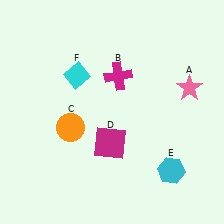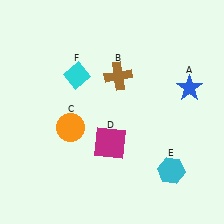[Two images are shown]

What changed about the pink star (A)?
In Image 1, A is pink. In Image 2, it changed to blue.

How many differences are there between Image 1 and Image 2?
There are 2 differences between the two images.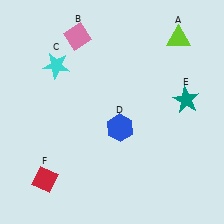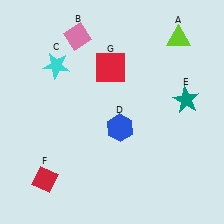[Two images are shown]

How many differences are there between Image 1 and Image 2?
There is 1 difference between the two images.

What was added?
A red square (G) was added in Image 2.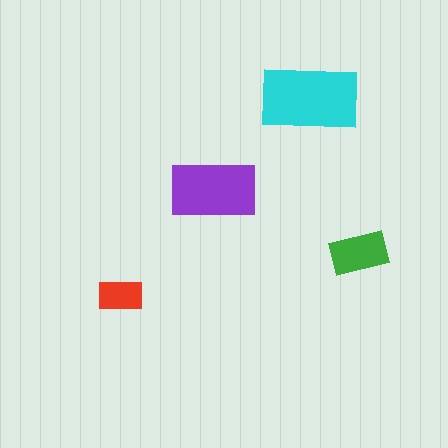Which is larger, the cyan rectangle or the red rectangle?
The cyan one.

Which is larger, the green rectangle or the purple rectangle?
The purple one.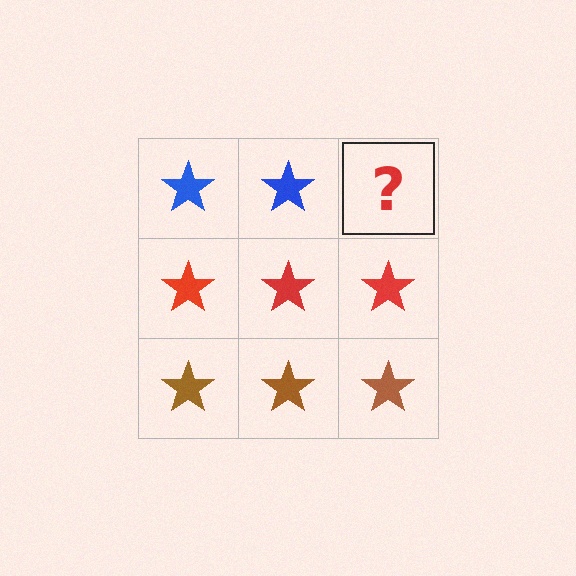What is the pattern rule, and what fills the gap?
The rule is that each row has a consistent color. The gap should be filled with a blue star.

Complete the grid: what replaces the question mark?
The question mark should be replaced with a blue star.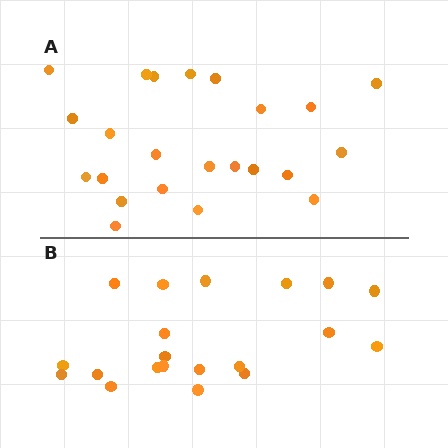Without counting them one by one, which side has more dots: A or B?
Region A (the top region) has more dots.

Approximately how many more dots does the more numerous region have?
Region A has just a few more — roughly 2 or 3 more dots than region B.